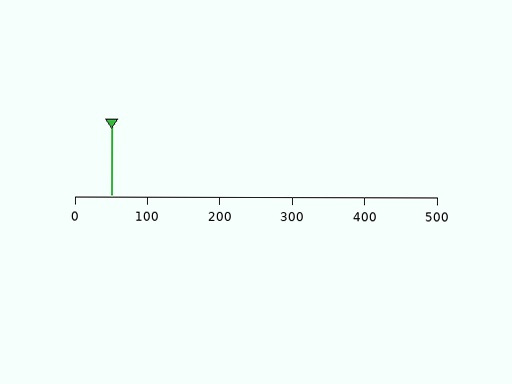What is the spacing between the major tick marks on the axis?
The major ticks are spaced 100 apart.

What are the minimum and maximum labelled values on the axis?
The axis runs from 0 to 500.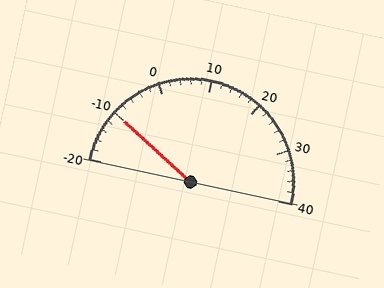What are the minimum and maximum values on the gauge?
The gauge ranges from -20 to 40.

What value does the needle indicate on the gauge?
The needle indicates approximately -10.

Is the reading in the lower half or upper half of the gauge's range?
The reading is in the lower half of the range (-20 to 40).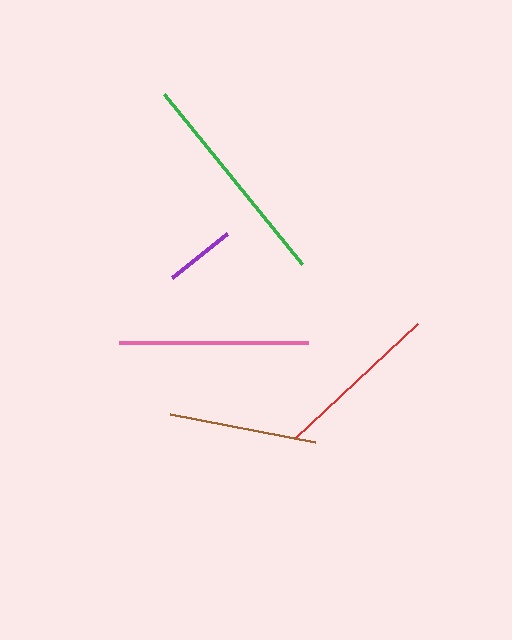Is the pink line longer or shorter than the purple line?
The pink line is longer than the purple line.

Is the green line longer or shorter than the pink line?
The green line is longer than the pink line.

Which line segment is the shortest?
The purple line is the shortest at approximately 70 pixels.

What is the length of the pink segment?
The pink segment is approximately 189 pixels long.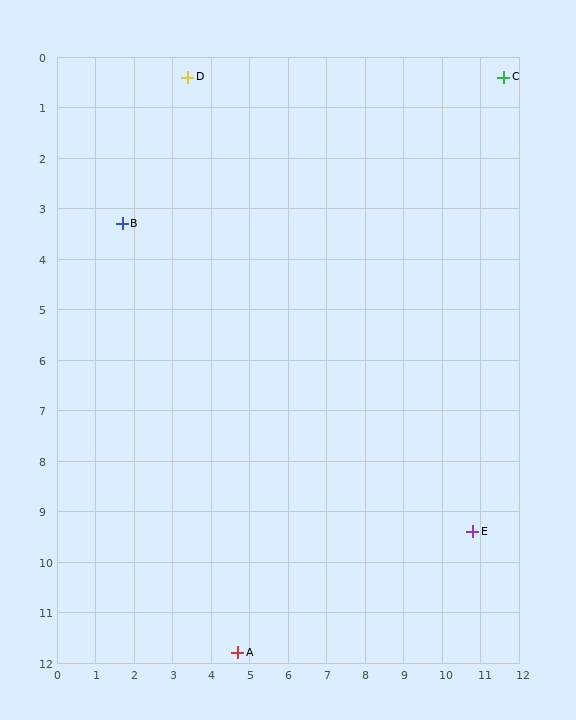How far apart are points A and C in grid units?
Points A and C are about 13.3 grid units apart.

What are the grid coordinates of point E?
Point E is at approximately (10.8, 9.4).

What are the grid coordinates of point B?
Point B is at approximately (1.7, 3.3).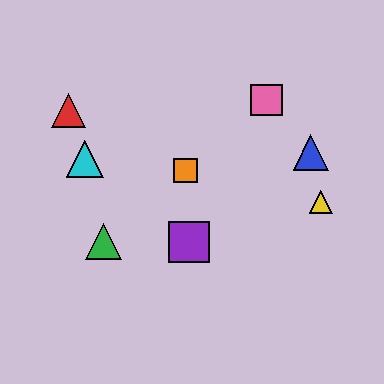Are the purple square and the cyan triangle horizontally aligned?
No, the purple square is at y≈242 and the cyan triangle is at y≈159.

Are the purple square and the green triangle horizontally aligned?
Yes, both are at y≈242.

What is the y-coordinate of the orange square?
The orange square is at y≈170.